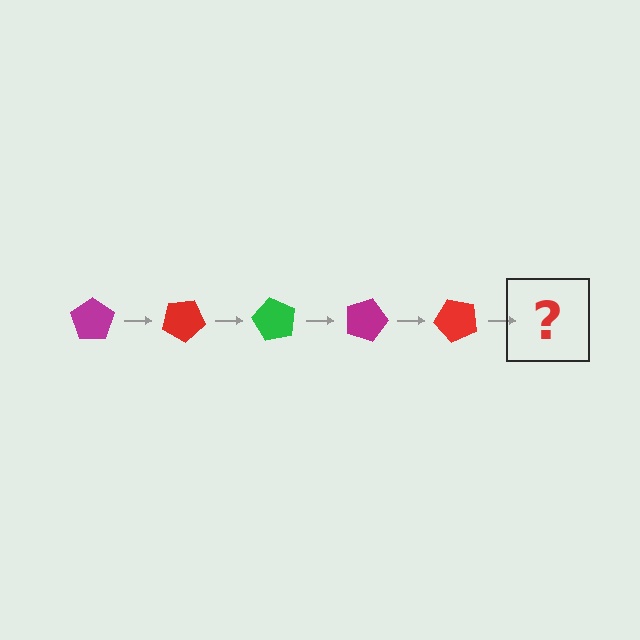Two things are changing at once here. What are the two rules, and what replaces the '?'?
The two rules are that it rotates 30 degrees each step and the color cycles through magenta, red, and green. The '?' should be a green pentagon, rotated 150 degrees from the start.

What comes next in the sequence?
The next element should be a green pentagon, rotated 150 degrees from the start.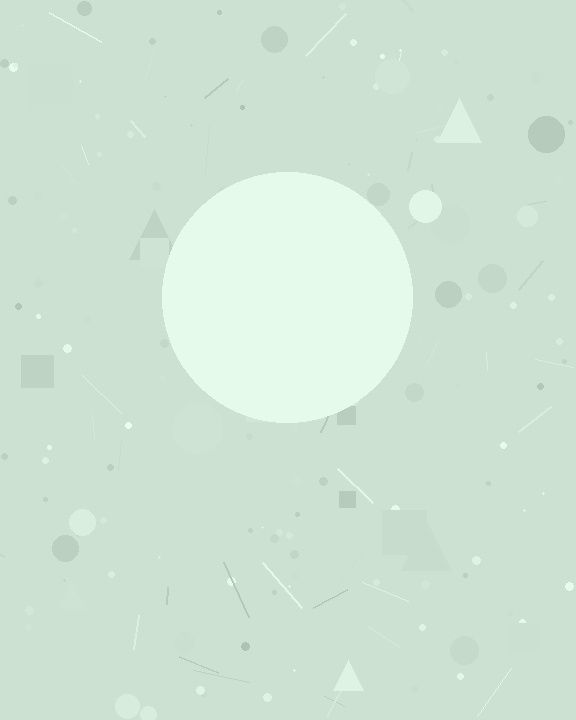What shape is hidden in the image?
A circle is hidden in the image.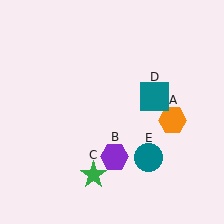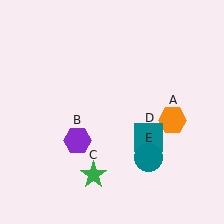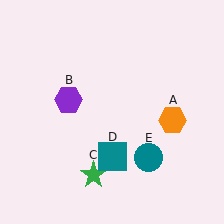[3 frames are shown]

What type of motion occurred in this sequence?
The purple hexagon (object B), teal square (object D) rotated clockwise around the center of the scene.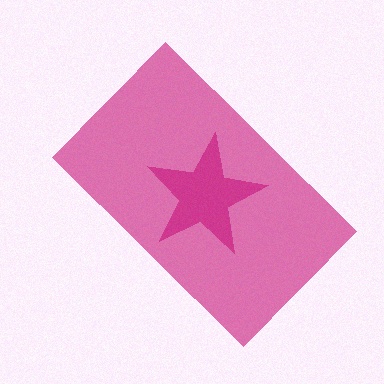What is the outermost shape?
The pink rectangle.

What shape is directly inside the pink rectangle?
The magenta star.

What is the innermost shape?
The magenta star.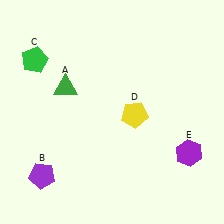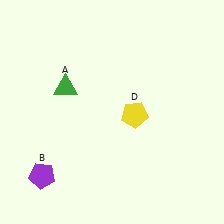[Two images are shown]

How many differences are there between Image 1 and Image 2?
There are 2 differences between the two images.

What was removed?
The green pentagon (C), the purple hexagon (E) were removed in Image 2.